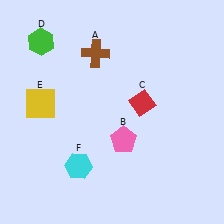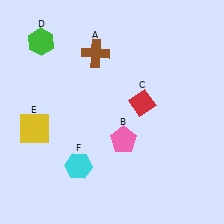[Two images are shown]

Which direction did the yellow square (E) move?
The yellow square (E) moved down.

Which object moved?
The yellow square (E) moved down.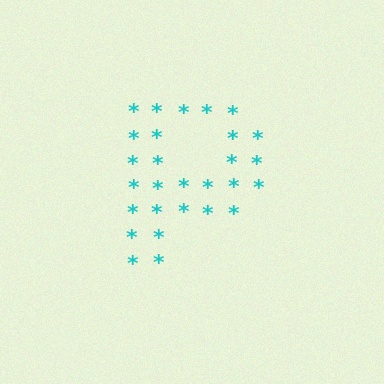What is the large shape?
The large shape is the letter P.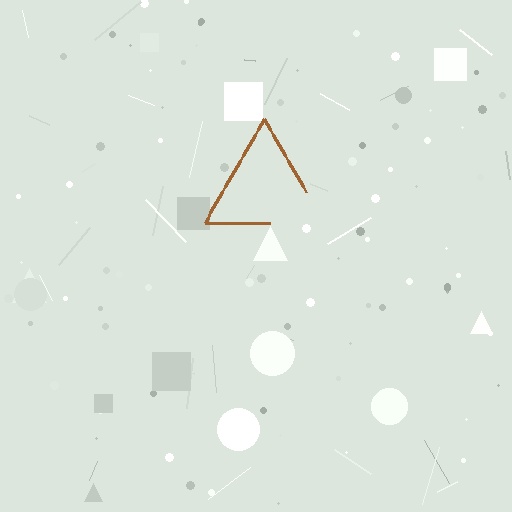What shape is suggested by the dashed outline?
The dashed outline suggests a triangle.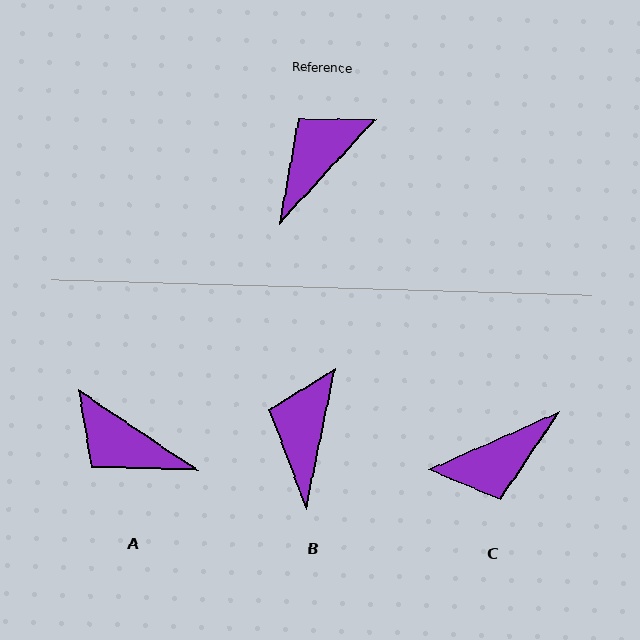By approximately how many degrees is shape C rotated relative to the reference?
Approximately 157 degrees counter-clockwise.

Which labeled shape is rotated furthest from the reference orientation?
C, about 157 degrees away.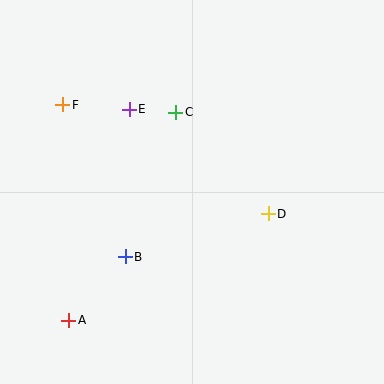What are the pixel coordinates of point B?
Point B is at (125, 257).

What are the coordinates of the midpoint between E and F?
The midpoint between E and F is at (96, 107).